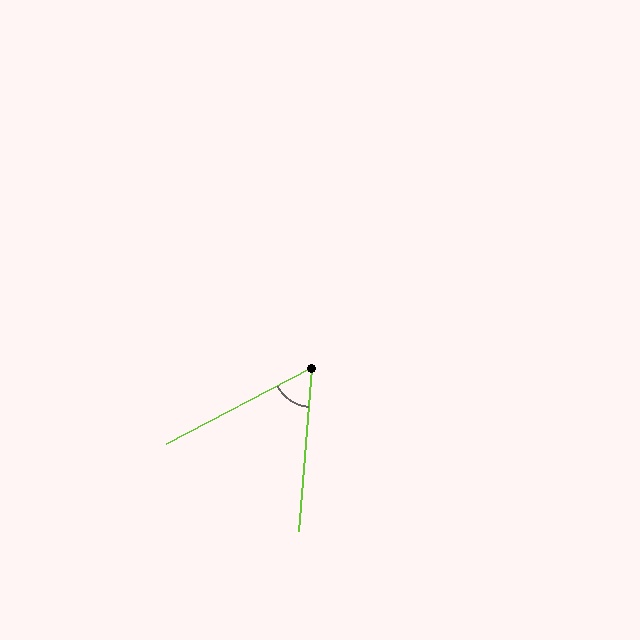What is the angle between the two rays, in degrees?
Approximately 58 degrees.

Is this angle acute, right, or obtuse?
It is acute.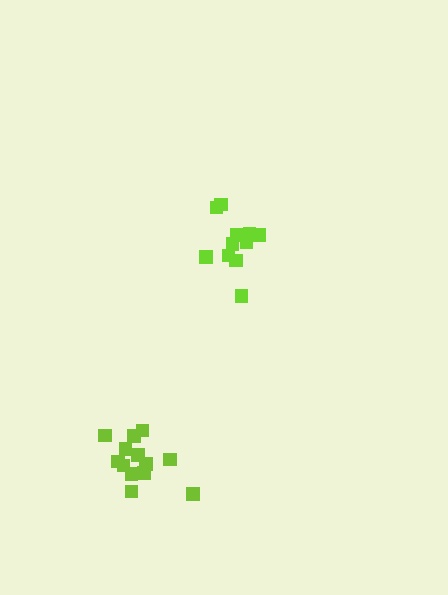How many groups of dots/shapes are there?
There are 2 groups.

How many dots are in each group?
Group 1: 13 dots, Group 2: 11 dots (24 total).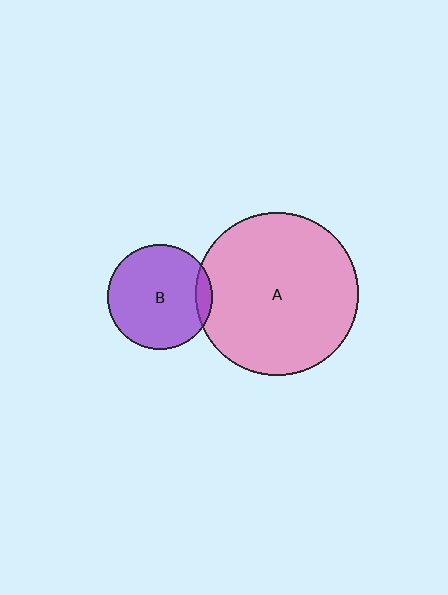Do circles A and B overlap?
Yes.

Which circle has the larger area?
Circle A (pink).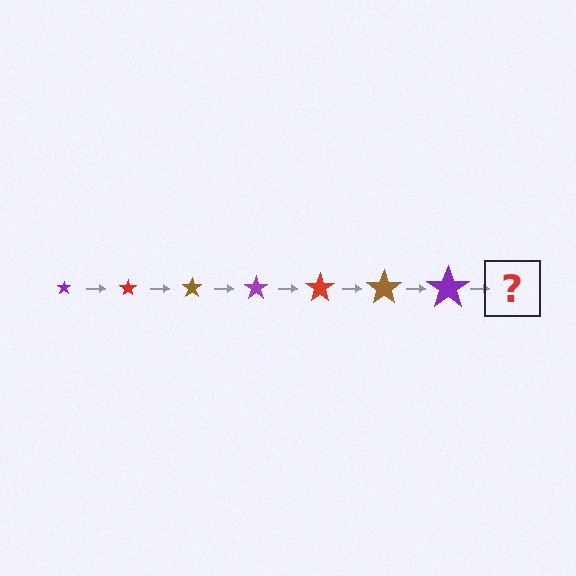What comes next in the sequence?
The next element should be a red star, larger than the previous one.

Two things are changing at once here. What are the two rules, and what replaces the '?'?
The two rules are that the star grows larger each step and the color cycles through purple, red, and brown. The '?' should be a red star, larger than the previous one.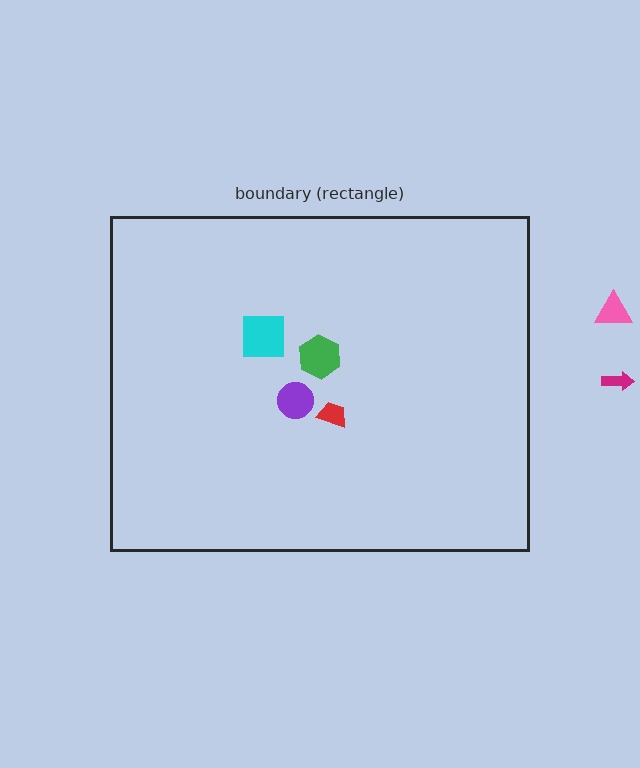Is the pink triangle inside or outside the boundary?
Outside.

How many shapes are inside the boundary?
4 inside, 2 outside.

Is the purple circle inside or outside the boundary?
Inside.